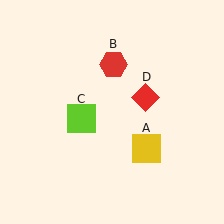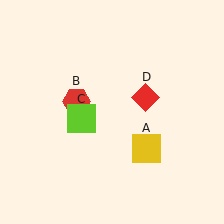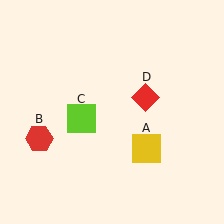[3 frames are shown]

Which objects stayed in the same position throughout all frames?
Yellow square (object A) and lime square (object C) and red diamond (object D) remained stationary.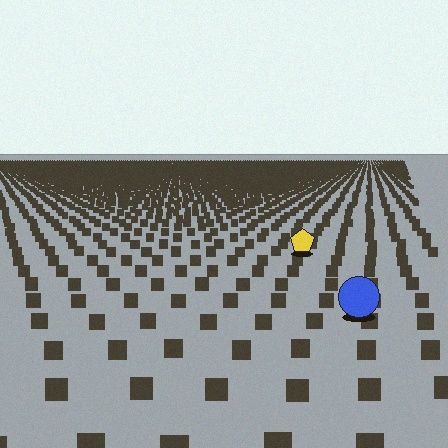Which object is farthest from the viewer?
The yellow pentagon is farthest from the viewer. It appears smaller and the ground texture around it is denser.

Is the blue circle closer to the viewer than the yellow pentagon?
Yes. The blue circle is closer — you can tell from the texture gradient: the ground texture is coarser near it.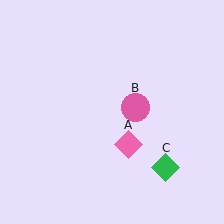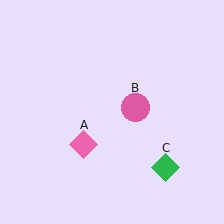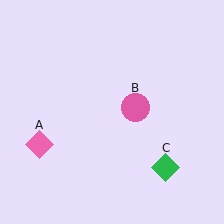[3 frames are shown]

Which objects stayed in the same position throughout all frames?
Pink circle (object B) and green diamond (object C) remained stationary.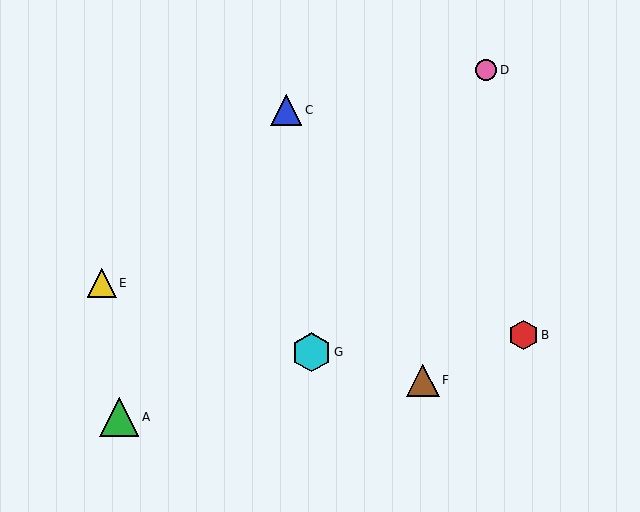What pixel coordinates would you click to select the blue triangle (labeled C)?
Click at (286, 110) to select the blue triangle C.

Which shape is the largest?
The green triangle (labeled A) is the largest.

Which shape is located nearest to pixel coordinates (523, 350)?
The red hexagon (labeled B) at (524, 335) is nearest to that location.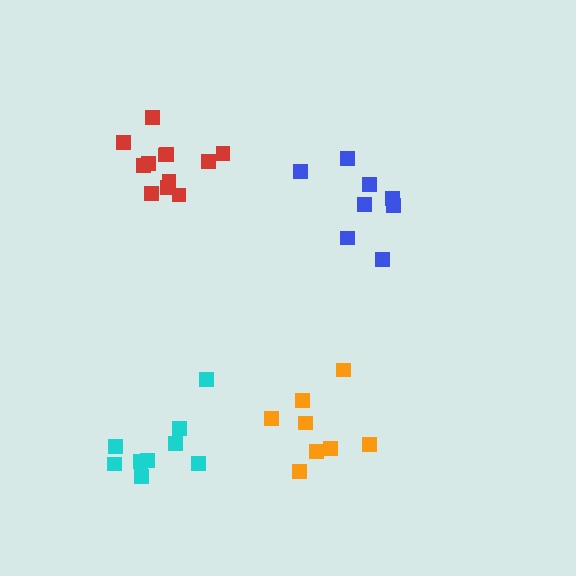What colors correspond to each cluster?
The clusters are colored: blue, red, cyan, orange.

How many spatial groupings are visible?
There are 4 spatial groupings.